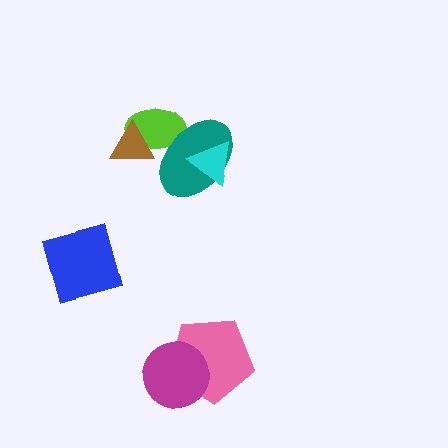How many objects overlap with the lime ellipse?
2 objects overlap with the lime ellipse.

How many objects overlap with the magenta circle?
1 object overlaps with the magenta circle.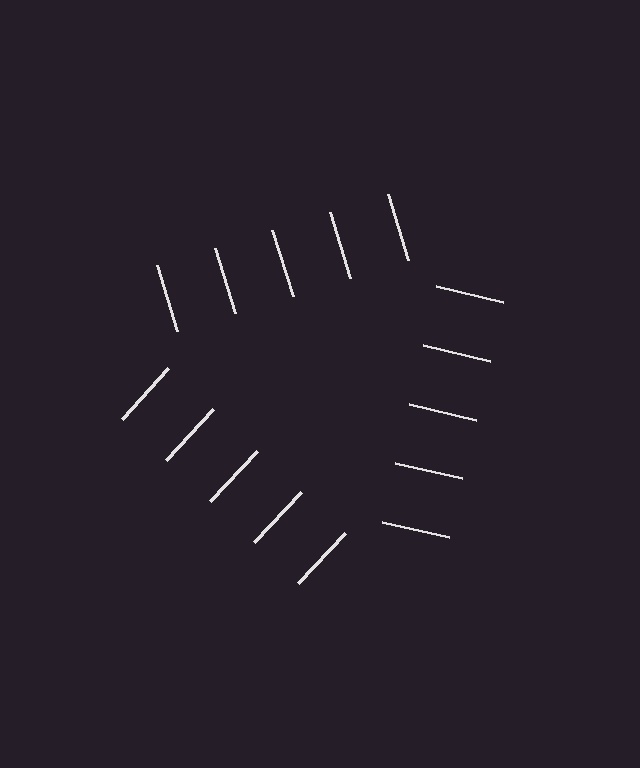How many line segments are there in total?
15 — 5 along each of the 3 edges.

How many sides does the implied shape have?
3 sides — the line-ends trace a triangle.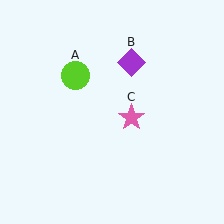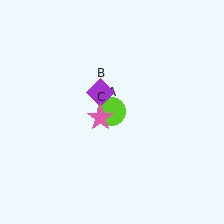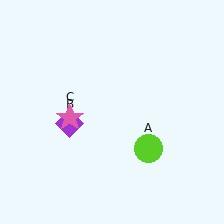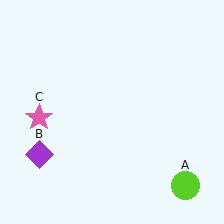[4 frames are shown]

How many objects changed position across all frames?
3 objects changed position: lime circle (object A), purple diamond (object B), pink star (object C).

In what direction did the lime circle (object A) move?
The lime circle (object A) moved down and to the right.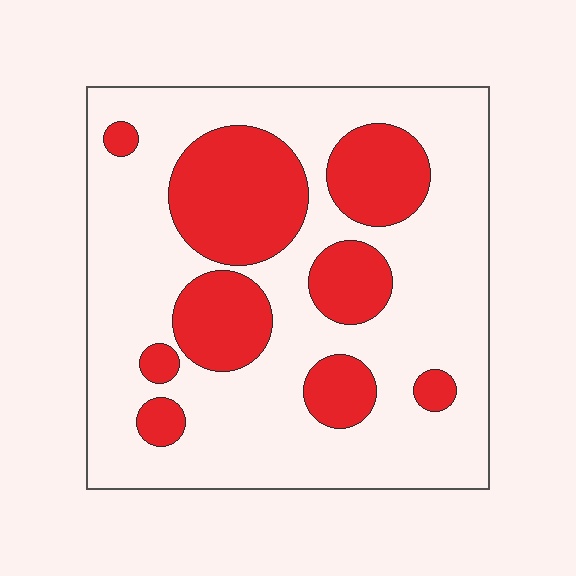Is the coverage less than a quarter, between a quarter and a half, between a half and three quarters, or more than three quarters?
Between a quarter and a half.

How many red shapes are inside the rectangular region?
9.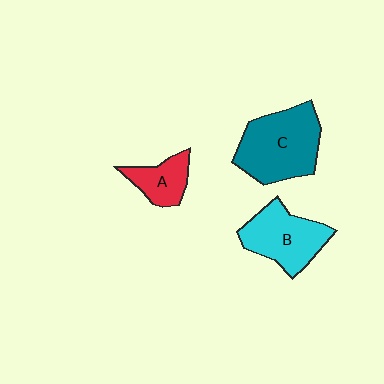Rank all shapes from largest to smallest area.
From largest to smallest: C (teal), B (cyan), A (red).